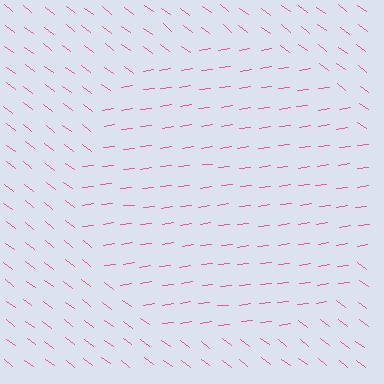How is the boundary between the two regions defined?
The boundary is defined purely by a change in line orientation (approximately 45 degrees difference). All lines are the same color and thickness.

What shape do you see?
I see a circle.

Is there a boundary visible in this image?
Yes, there is a texture boundary formed by a change in line orientation.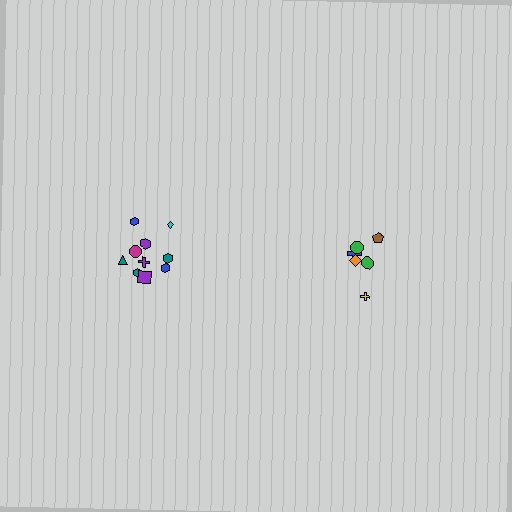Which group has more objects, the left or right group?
The left group.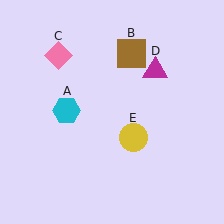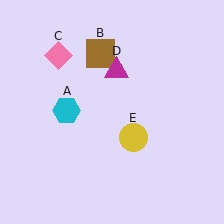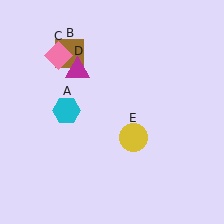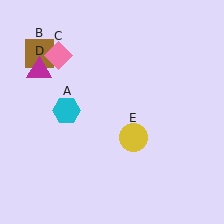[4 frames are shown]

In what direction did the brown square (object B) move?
The brown square (object B) moved left.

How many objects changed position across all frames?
2 objects changed position: brown square (object B), magenta triangle (object D).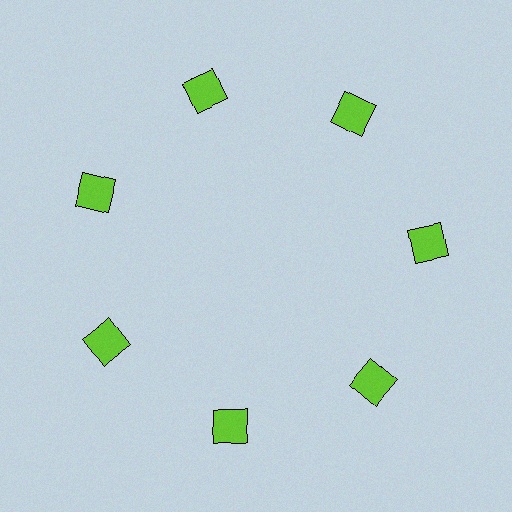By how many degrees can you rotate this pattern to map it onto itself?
The pattern maps onto itself every 51 degrees of rotation.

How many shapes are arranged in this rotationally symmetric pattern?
There are 7 shapes, arranged in 7 groups of 1.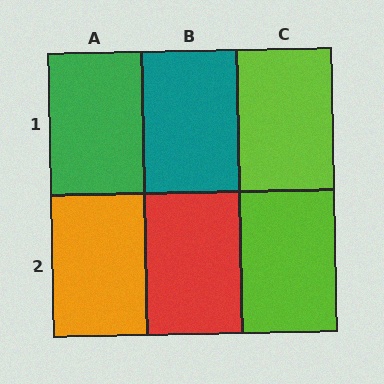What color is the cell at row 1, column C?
Lime.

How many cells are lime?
2 cells are lime.